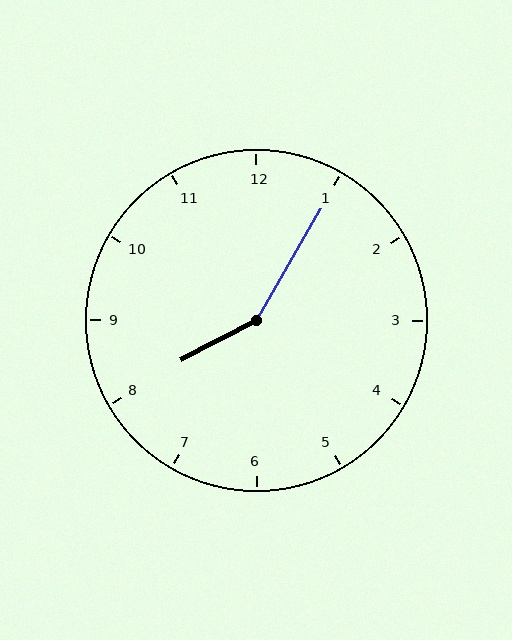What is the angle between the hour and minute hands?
Approximately 148 degrees.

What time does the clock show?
8:05.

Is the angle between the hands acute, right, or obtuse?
It is obtuse.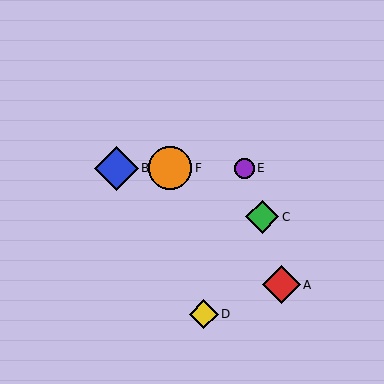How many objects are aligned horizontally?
3 objects (B, E, F) are aligned horizontally.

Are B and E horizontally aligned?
Yes, both are at y≈168.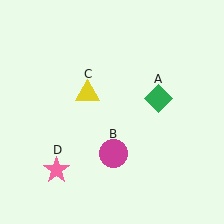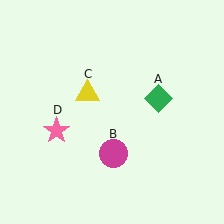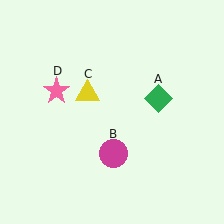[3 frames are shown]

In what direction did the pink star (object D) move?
The pink star (object D) moved up.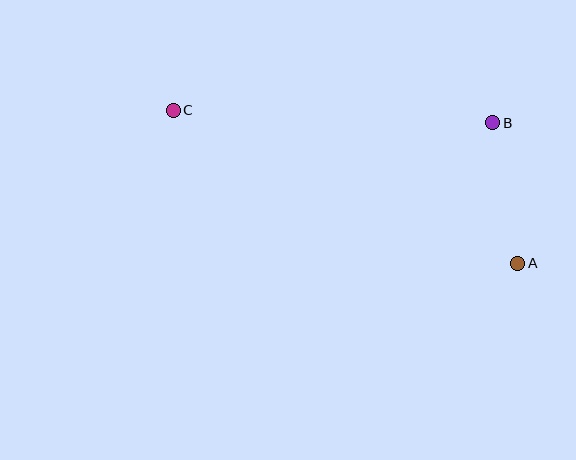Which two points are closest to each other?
Points A and B are closest to each other.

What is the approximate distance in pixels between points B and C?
The distance between B and C is approximately 320 pixels.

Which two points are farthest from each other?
Points A and C are farthest from each other.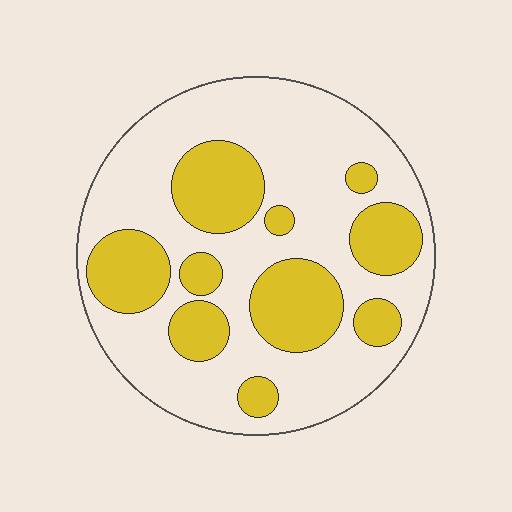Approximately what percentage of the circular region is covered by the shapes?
Approximately 35%.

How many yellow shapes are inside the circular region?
10.